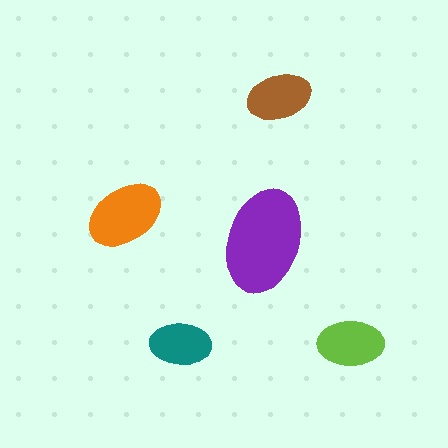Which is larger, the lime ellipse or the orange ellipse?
The orange one.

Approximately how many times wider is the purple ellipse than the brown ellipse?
About 1.5 times wider.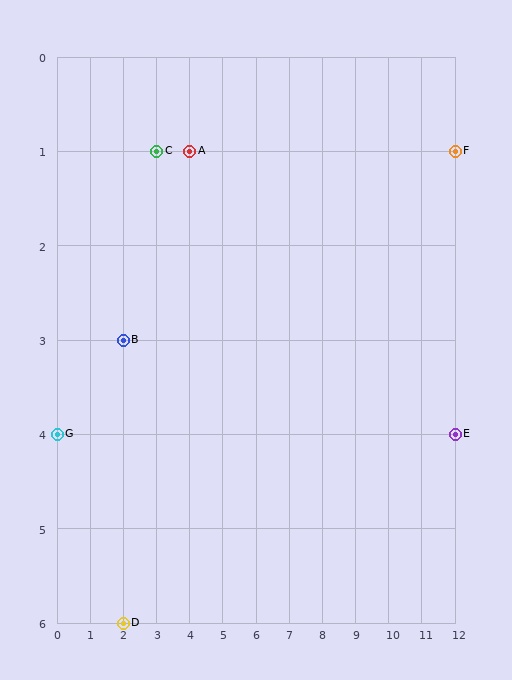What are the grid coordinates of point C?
Point C is at grid coordinates (3, 1).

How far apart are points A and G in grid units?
Points A and G are 4 columns and 3 rows apart (about 5.0 grid units diagonally).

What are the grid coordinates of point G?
Point G is at grid coordinates (0, 4).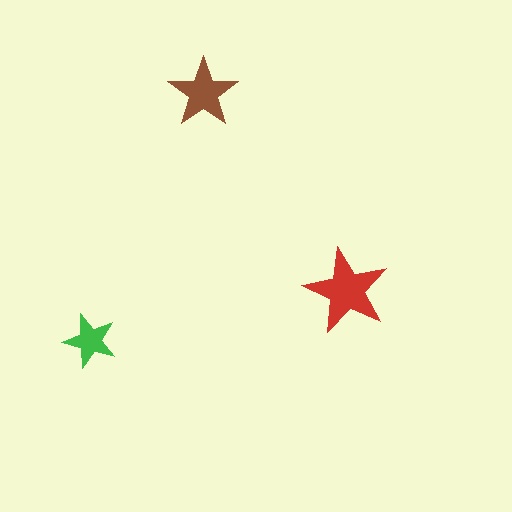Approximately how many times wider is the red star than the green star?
About 1.5 times wider.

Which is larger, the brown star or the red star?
The red one.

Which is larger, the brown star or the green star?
The brown one.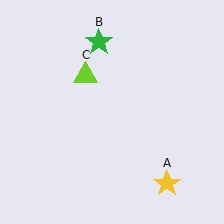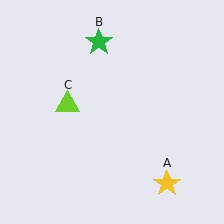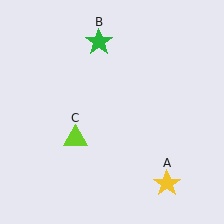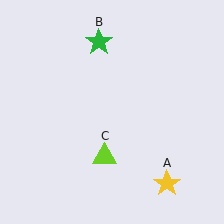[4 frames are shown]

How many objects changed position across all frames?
1 object changed position: lime triangle (object C).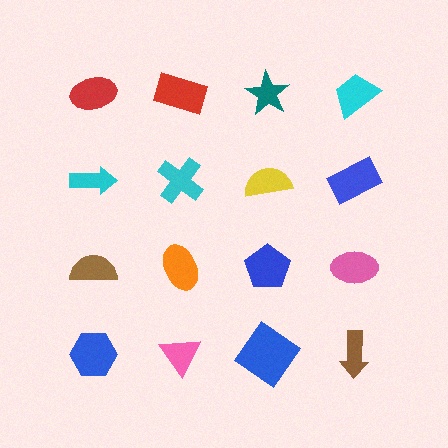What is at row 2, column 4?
A blue rectangle.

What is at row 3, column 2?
An orange ellipse.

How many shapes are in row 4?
4 shapes.